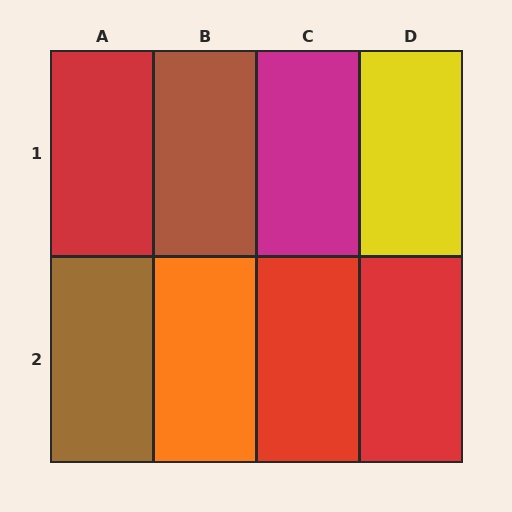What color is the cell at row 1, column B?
Brown.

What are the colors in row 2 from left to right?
Brown, orange, red, red.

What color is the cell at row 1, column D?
Yellow.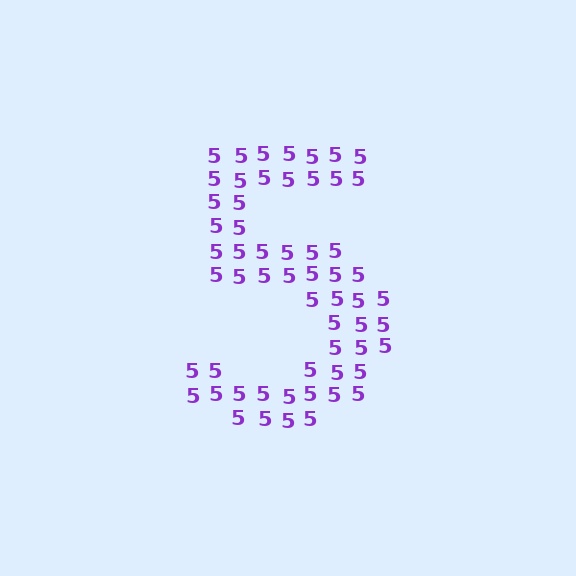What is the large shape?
The large shape is the digit 5.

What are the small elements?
The small elements are digit 5's.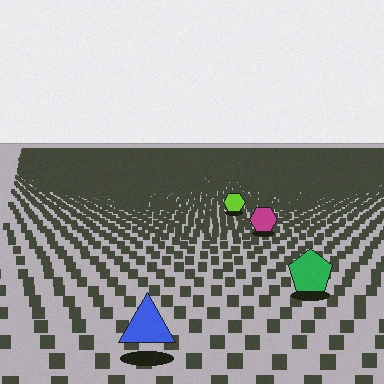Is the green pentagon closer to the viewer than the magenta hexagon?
Yes. The green pentagon is closer — you can tell from the texture gradient: the ground texture is coarser near it.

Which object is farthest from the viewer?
The lime hexagon is farthest from the viewer. It appears smaller and the ground texture around it is denser.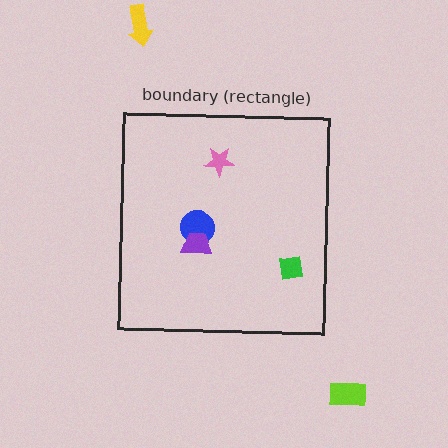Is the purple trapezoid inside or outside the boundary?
Inside.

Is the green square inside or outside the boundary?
Inside.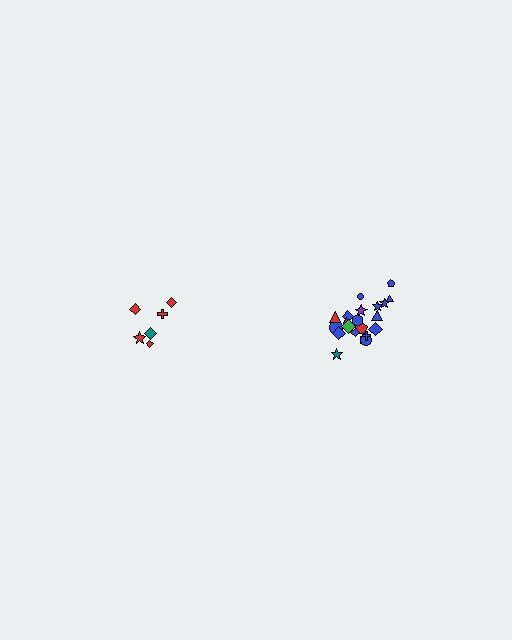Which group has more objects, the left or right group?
The right group.